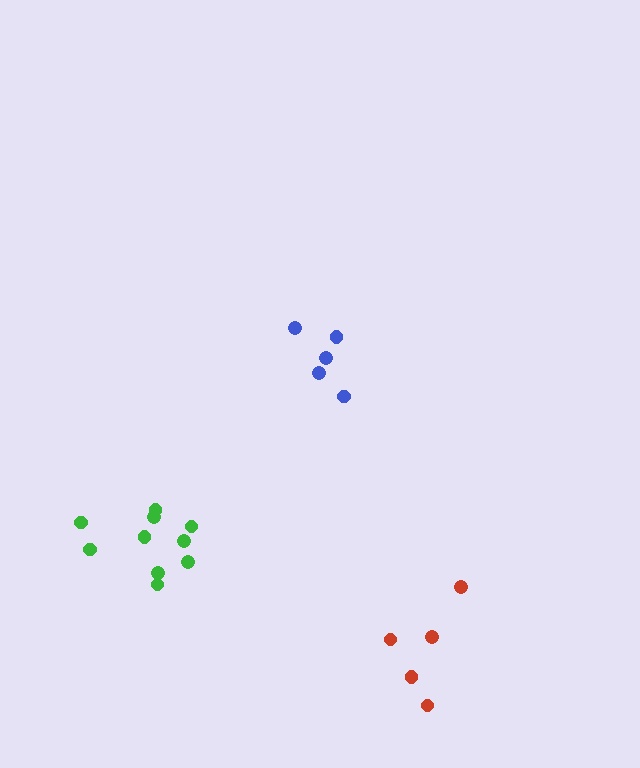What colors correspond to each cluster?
The clusters are colored: blue, green, red.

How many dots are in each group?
Group 1: 5 dots, Group 2: 10 dots, Group 3: 5 dots (20 total).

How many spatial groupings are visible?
There are 3 spatial groupings.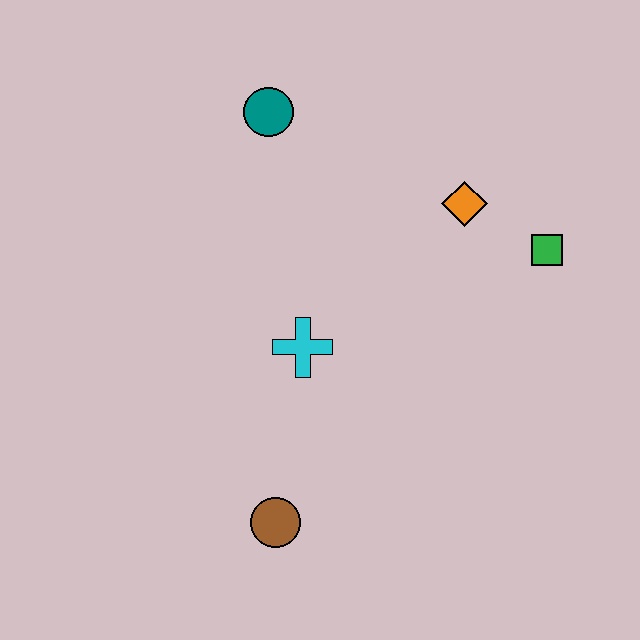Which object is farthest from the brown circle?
The teal circle is farthest from the brown circle.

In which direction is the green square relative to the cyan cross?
The green square is to the right of the cyan cross.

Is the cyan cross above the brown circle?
Yes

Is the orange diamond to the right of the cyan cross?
Yes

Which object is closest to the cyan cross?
The brown circle is closest to the cyan cross.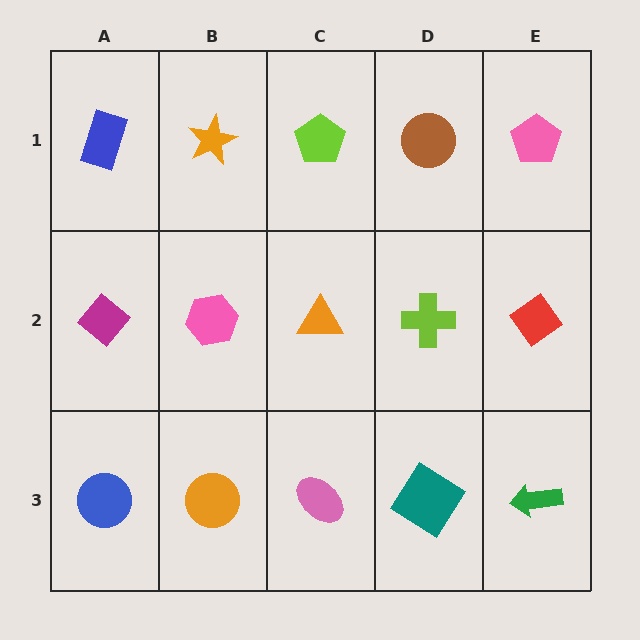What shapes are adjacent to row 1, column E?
A red diamond (row 2, column E), a brown circle (row 1, column D).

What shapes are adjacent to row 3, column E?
A red diamond (row 2, column E), a teal diamond (row 3, column D).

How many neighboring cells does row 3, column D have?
3.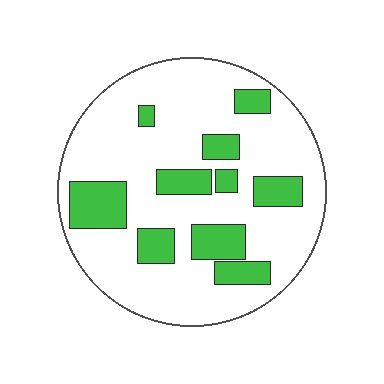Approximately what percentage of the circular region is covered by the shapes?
Approximately 25%.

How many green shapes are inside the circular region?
10.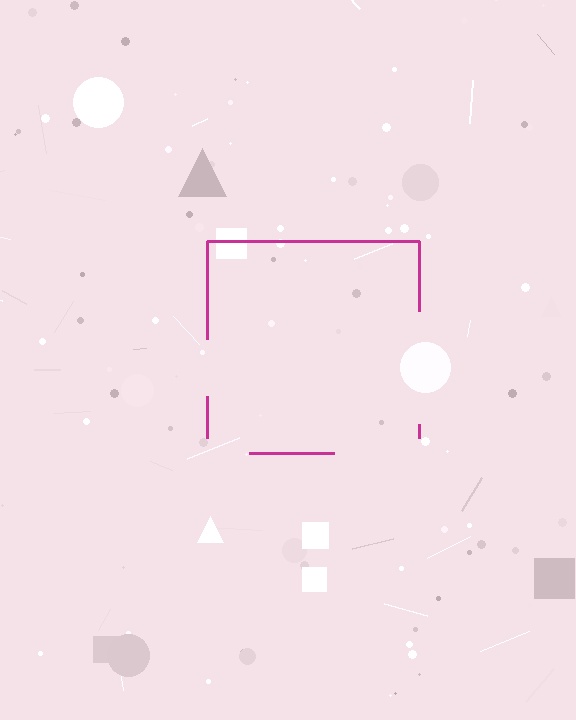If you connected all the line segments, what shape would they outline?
They would outline a square.